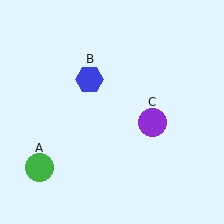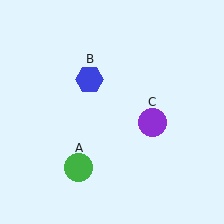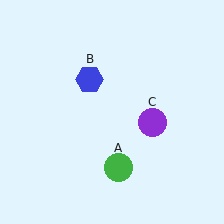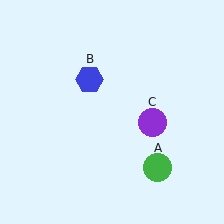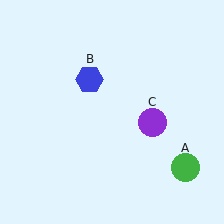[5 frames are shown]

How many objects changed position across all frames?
1 object changed position: green circle (object A).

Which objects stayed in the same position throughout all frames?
Blue hexagon (object B) and purple circle (object C) remained stationary.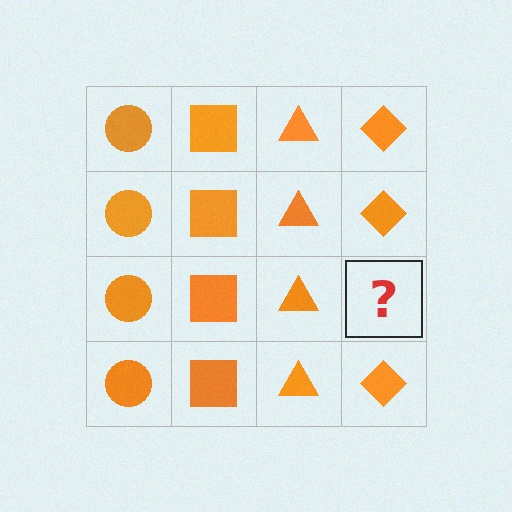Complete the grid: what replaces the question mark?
The question mark should be replaced with an orange diamond.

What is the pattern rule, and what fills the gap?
The rule is that each column has a consistent shape. The gap should be filled with an orange diamond.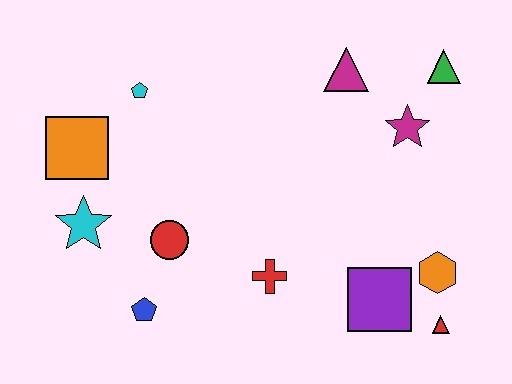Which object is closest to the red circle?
The blue pentagon is closest to the red circle.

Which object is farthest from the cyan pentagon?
The red triangle is farthest from the cyan pentagon.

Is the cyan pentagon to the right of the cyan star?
Yes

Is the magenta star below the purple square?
No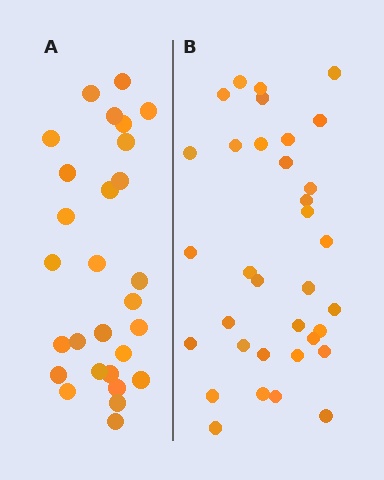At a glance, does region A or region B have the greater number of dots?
Region B (the right region) has more dots.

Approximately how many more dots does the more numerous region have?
Region B has about 6 more dots than region A.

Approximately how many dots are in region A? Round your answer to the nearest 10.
About 30 dots. (The exact count is 28, which rounds to 30.)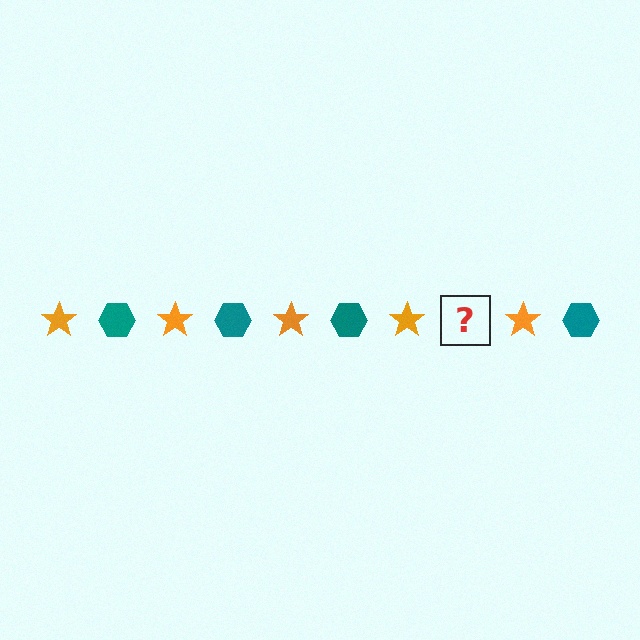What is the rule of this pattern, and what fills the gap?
The rule is that the pattern alternates between orange star and teal hexagon. The gap should be filled with a teal hexagon.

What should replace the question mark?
The question mark should be replaced with a teal hexagon.